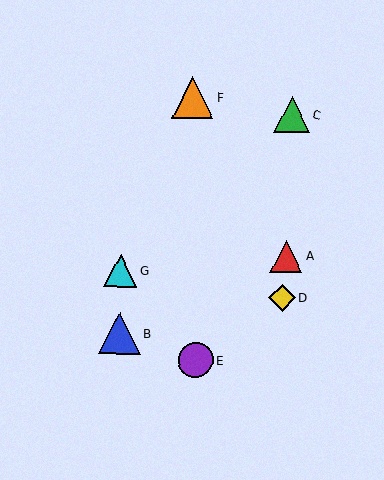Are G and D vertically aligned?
No, G is at x≈121 and D is at x≈282.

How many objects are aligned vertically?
2 objects (B, G) are aligned vertically.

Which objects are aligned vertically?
Objects B, G are aligned vertically.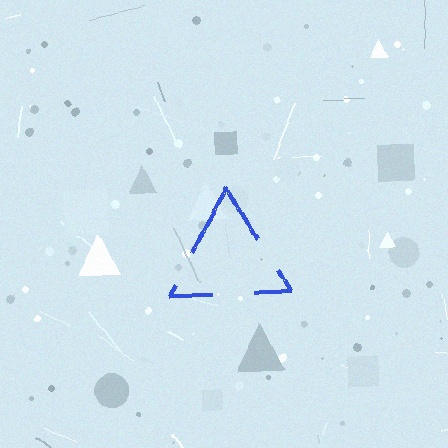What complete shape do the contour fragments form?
The contour fragments form a triangle.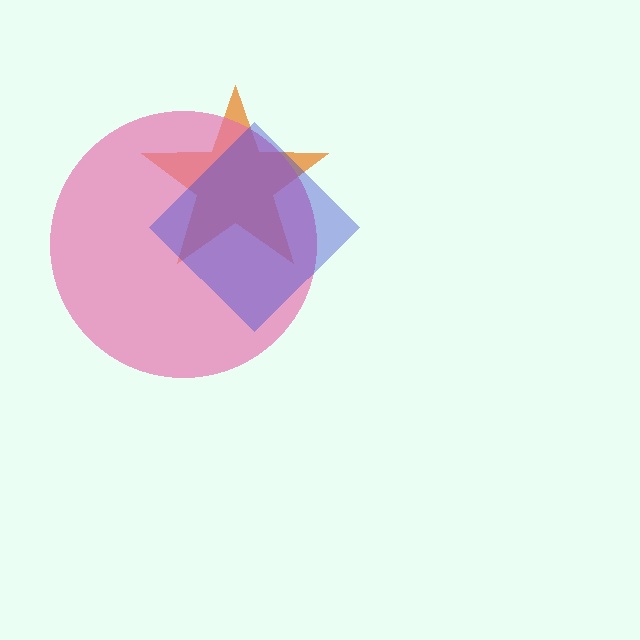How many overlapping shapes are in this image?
There are 3 overlapping shapes in the image.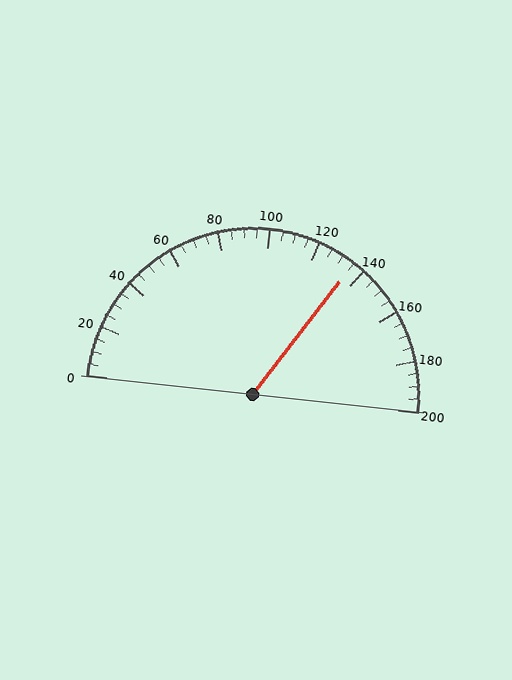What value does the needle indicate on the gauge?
The needle indicates approximately 135.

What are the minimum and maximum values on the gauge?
The gauge ranges from 0 to 200.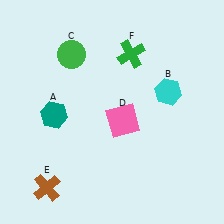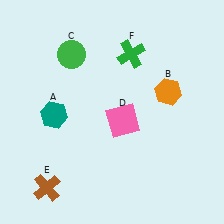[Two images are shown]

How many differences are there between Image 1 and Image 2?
There is 1 difference between the two images.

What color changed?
The hexagon (B) changed from cyan in Image 1 to orange in Image 2.